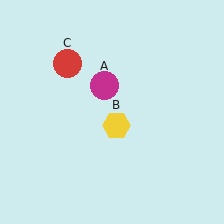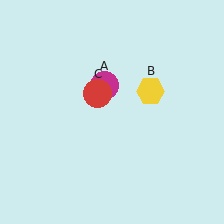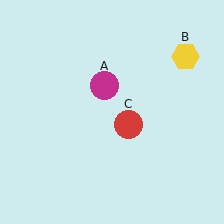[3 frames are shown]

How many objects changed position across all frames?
2 objects changed position: yellow hexagon (object B), red circle (object C).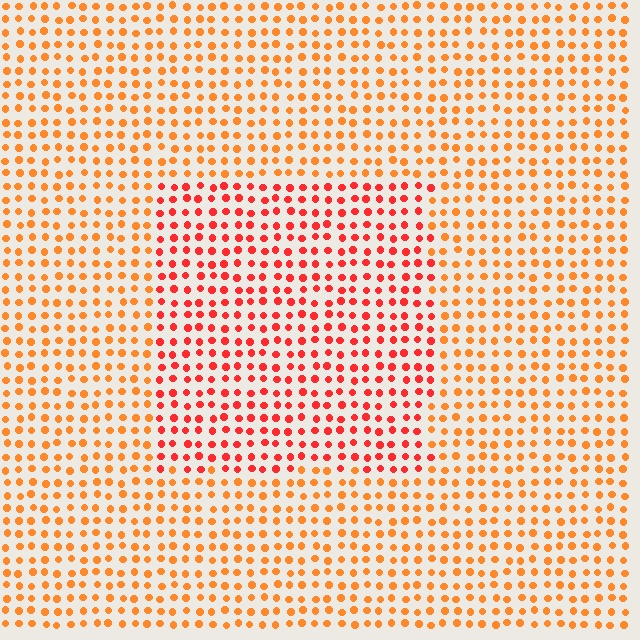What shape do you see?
I see a rectangle.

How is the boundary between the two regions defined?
The boundary is defined purely by a slight shift in hue (about 28 degrees). Spacing, size, and orientation are identical on both sides.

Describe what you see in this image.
The image is filled with small orange elements in a uniform arrangement. A rectangle-shaped region is visible where the elements are tinted to a slightly different hue, forming a subtle color boundary.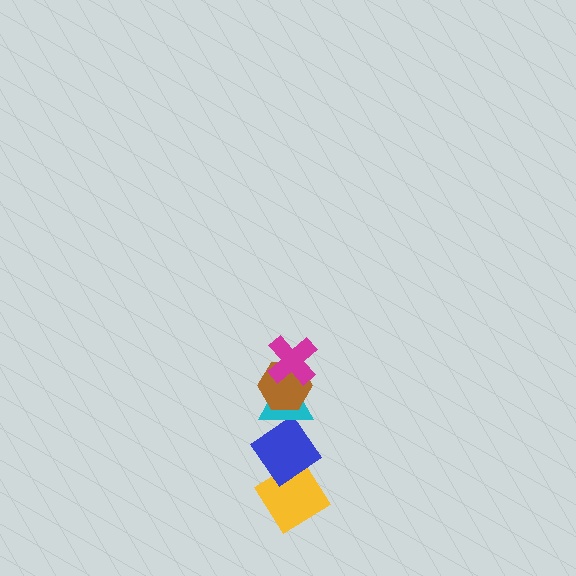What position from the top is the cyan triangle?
The cyan triangle is 3rd from the top.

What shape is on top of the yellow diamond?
The blue diamond is on top of the yellow diamond.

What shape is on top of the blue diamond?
The cyan triangle is on top of the blue diamond.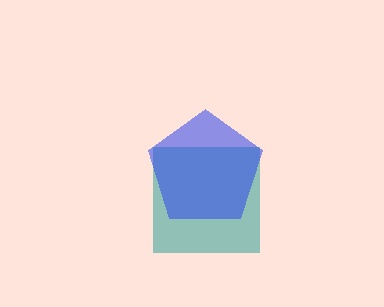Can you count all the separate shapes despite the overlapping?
Yes, there are 2 separate shapes.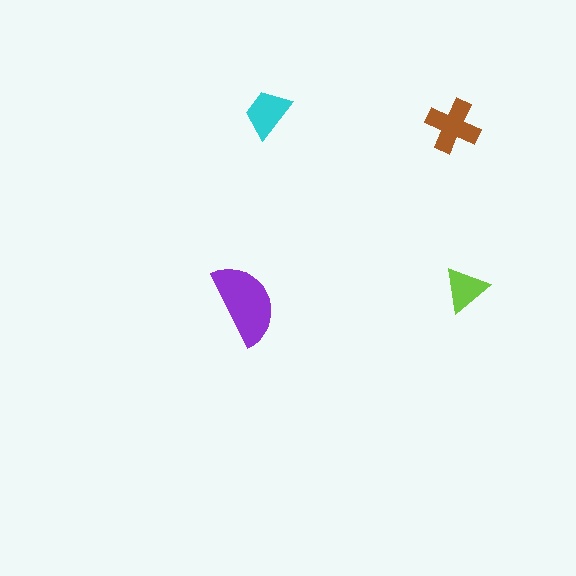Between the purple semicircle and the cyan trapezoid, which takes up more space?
The purple semicircle.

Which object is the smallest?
The lime triangle.